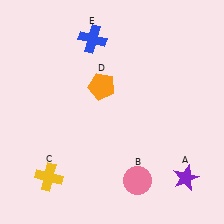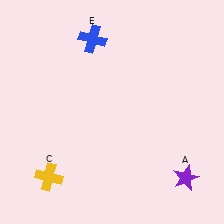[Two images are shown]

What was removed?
The orange pentagon (D), the pink circle (B) were removed in Image 2.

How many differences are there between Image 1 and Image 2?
There are 2 differences between the two images.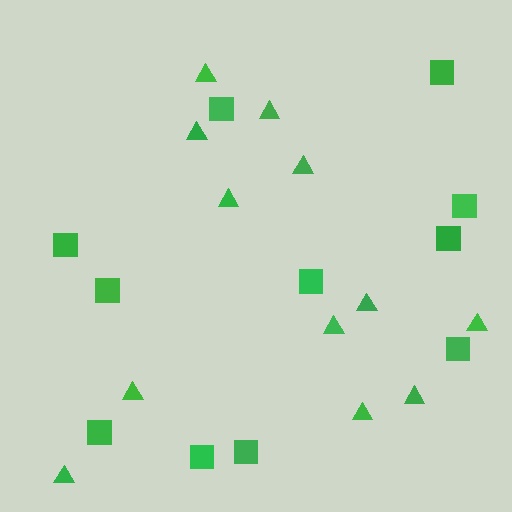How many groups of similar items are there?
There are 2 groups: one group of triangles (12) and one group of squares (11).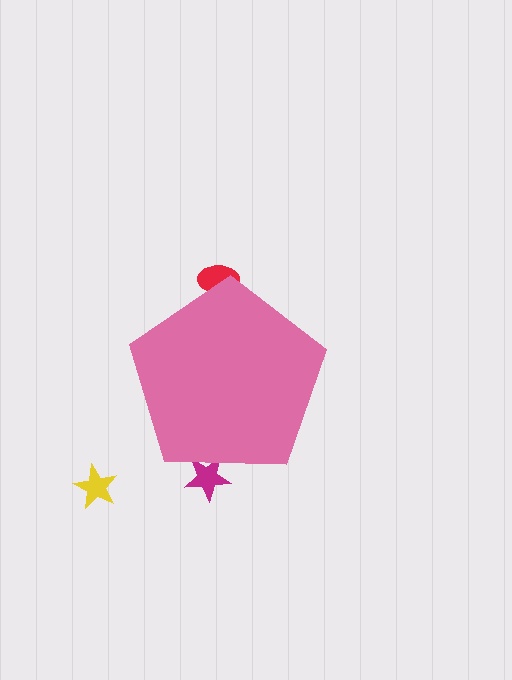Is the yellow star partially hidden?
No, the yellow star is fully visible.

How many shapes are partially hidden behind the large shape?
2 shapes are partially hidden.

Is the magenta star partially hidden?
Yes, the magenta star is partially hidden behind the pink pentagon.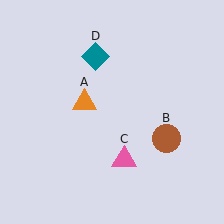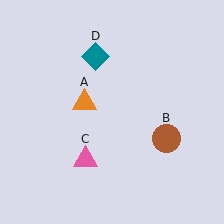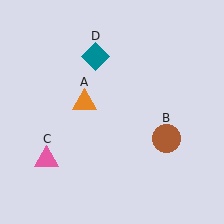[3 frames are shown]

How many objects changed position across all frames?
1 object changed position: pink triangle (object C).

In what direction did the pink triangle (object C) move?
The pink triangle (object C) moved left.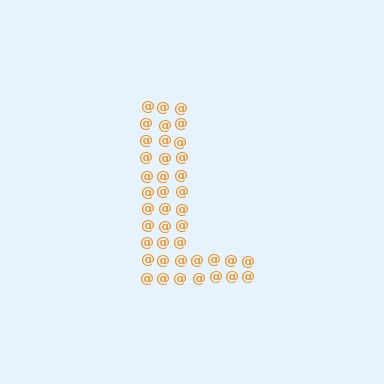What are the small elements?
The small elements are at signs.